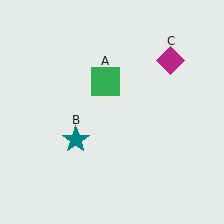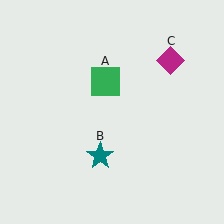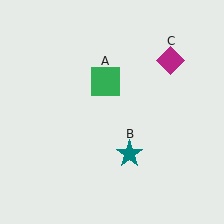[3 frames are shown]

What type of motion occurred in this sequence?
The teal star (object B) rotated counterclockwise around the center of the scene.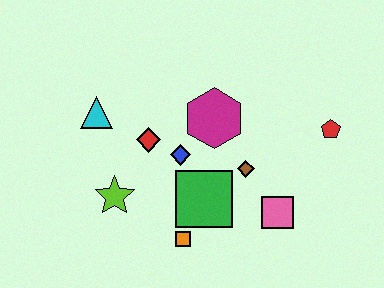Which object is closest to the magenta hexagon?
The blue diamond is closest to the magenta hexagon.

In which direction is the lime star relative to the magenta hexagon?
The lime star is to the left of the magenta hexagon.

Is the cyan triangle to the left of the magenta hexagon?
Yes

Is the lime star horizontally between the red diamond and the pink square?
No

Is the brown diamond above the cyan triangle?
No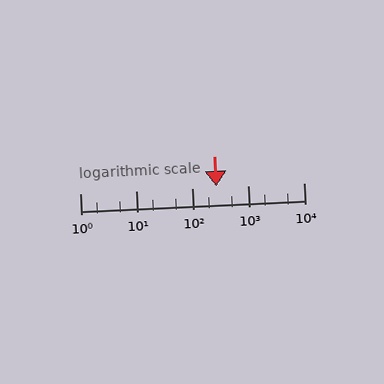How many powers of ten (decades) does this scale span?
The scale spans 4 decades, from 1 to 10000.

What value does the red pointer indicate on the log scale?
The pointer indicates approximately 270.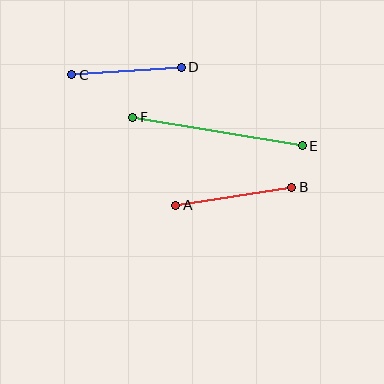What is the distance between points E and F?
The distance is approximately 172 pixels.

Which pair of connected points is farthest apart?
Points E and F are farthest apart.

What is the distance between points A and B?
The distance is approximately 117 pixels.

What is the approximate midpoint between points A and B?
The midpoint is at approximately (234, 196) pixels.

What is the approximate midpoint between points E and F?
The midpoint is at approximately (217, 132) pixels.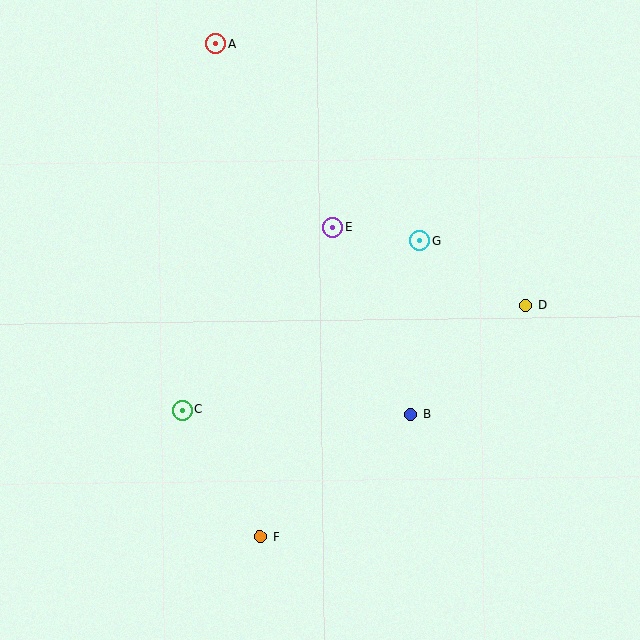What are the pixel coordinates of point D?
Point D is at (526, 305).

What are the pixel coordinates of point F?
Point F is at (261, 536).